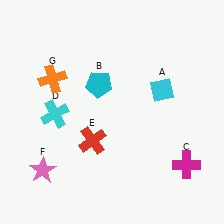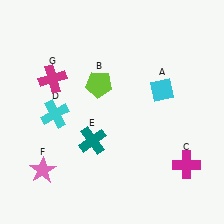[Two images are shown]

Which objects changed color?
B changed from cyan to lime. E changed from red to teal. G changed from orange to magenta.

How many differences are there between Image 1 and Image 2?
There are 3 differences between the two images.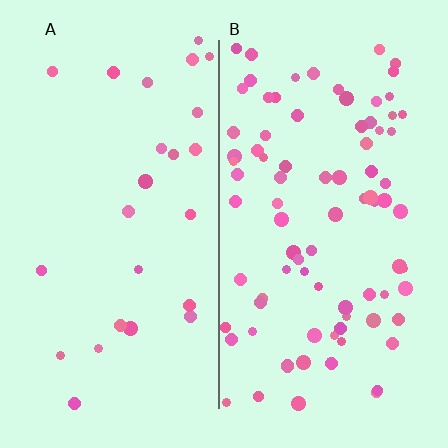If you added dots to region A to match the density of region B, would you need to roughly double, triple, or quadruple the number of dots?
Approximately triple.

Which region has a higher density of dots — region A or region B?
B (the right).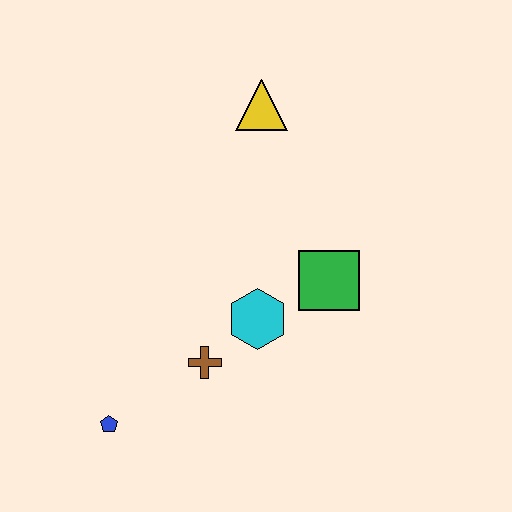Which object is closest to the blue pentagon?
The brown cross is closest to the blue pentagon.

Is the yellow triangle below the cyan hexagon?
No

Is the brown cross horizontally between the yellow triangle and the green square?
No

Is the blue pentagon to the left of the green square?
Yes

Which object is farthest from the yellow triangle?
The blue pentagon is farthest from the yellow triangle.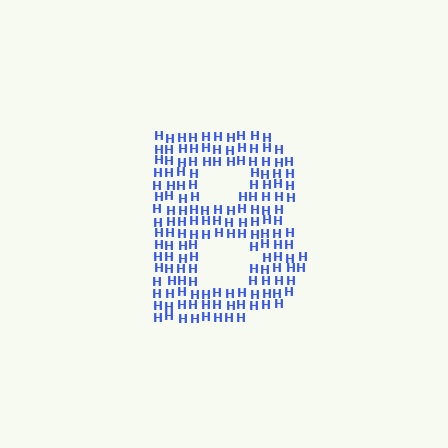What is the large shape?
The large shape is the letter B.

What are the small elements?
The small elements are letter H's.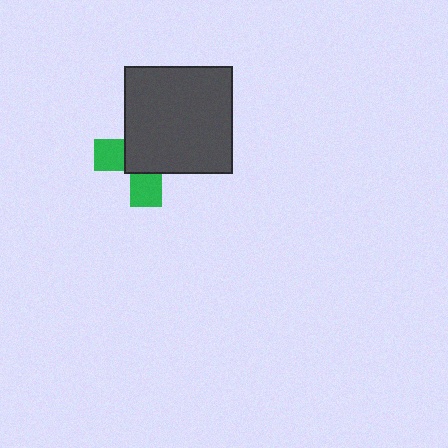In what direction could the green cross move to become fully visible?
The green cross could move toward the lower-left. That would shift it out from behind the dark gray square entirely.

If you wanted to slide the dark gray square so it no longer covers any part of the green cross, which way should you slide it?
Slide it toward the upper-right — that is the most direct way to separate the two shapes.